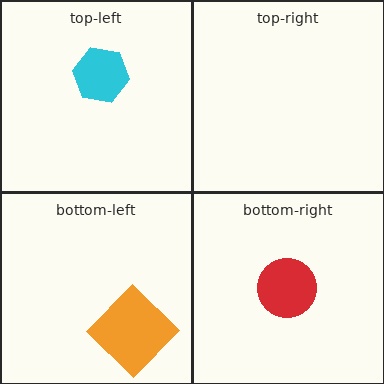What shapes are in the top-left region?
The cyan hexagon.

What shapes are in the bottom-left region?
The orange diamond.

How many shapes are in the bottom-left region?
1.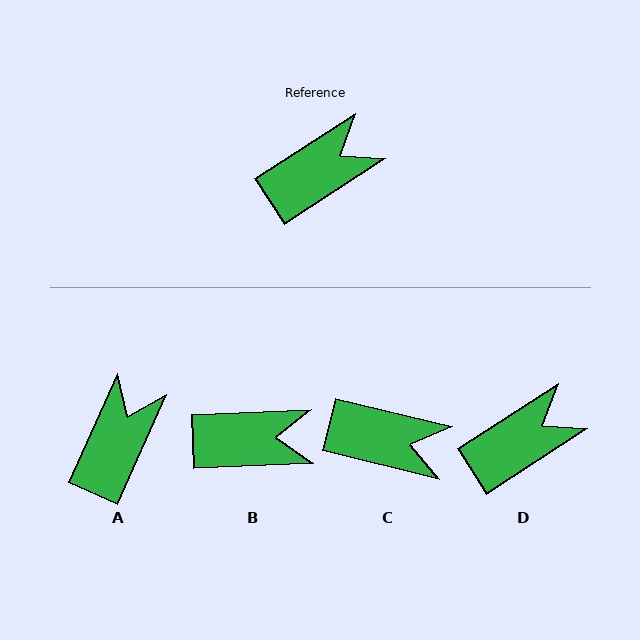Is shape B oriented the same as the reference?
No, it is off by about 31 degrees.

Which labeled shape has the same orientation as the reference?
D.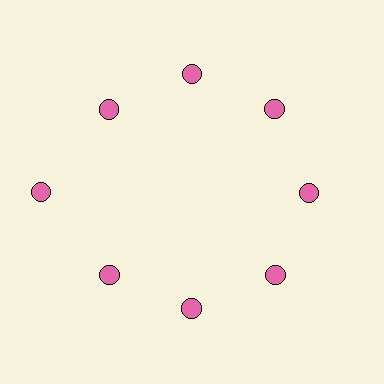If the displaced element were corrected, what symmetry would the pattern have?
It would have 8-fold rotational symmetry — the pattern would map onto itself every 45 degrees.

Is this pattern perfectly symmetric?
No. The 8 pink circles are arranged in a ring, but one element near the 9 o'clock position is pushed outward from the center, breaking the 8-fold rotational symmetry.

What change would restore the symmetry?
The symmetry would be restored by moving it inward, back onto the ring so that all 8 circles sit at equal angles and equal distance from the center.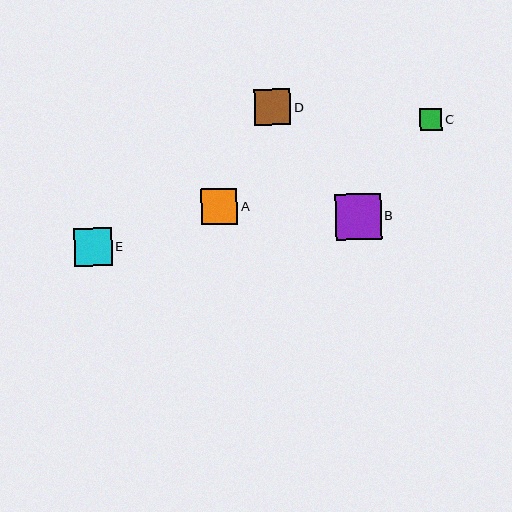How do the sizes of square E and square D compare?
Square E and square D are approximately the same size.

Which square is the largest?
Square B is the largest with a size of approximately 46 pixels.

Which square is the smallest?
Square C is the smallest with a size of approximately 23 pixels.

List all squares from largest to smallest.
From largest to smallest: B, E, D, A, C.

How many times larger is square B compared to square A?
Square B is approximately 1.3 times the size of square A.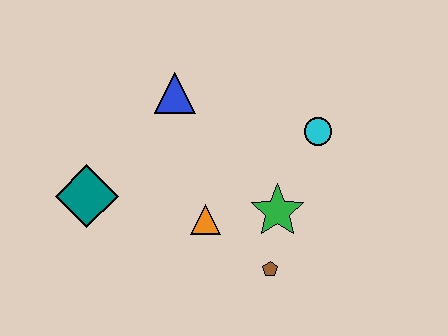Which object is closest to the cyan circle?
The green star is closest to the cyan circle.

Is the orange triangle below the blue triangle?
Yes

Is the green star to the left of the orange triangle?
No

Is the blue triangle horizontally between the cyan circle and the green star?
No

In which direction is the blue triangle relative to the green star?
The blue triangle is above the green star.